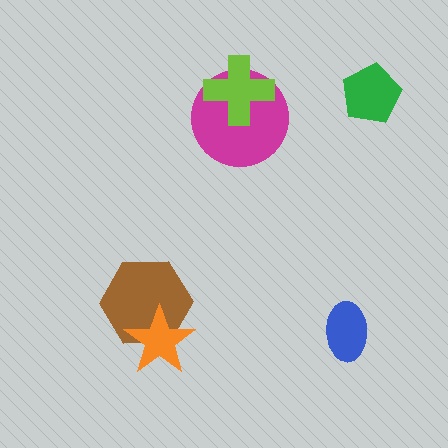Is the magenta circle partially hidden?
Yes, it is partially covered by another shape.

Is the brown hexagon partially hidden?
Yes, it is partially covered by another shape.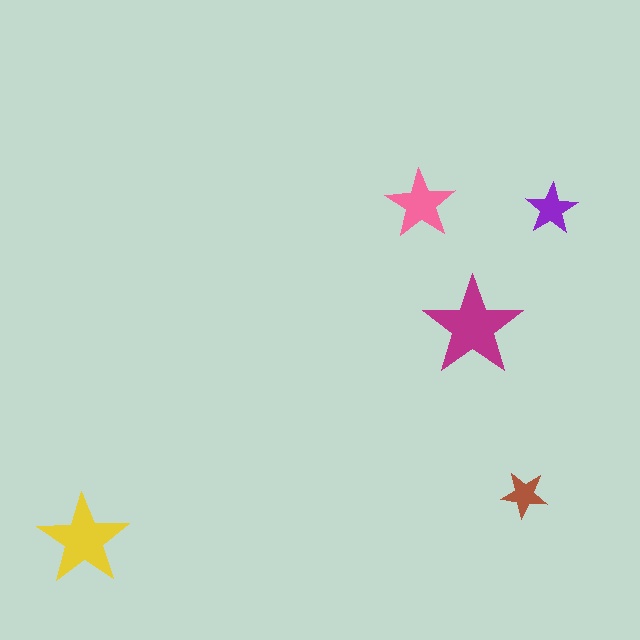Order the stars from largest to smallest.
the magenta one, the yellow one, the pink one, the purple one, the brown one.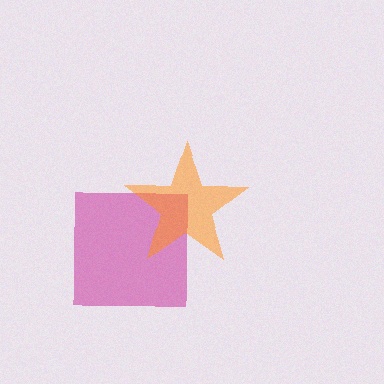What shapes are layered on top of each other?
The layered shapes are: a magenta square, an orange star.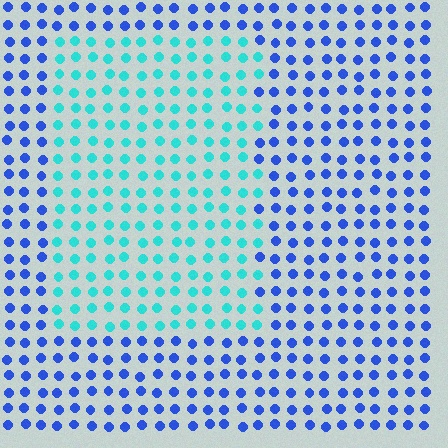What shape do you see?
I see a rectangle.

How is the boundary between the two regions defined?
The boundary is defined purely by a slight shift in hue (about 50 degrees). Spacing, size, and orientation are identical on both sides.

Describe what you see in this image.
The image is filled with small blue elements in a uniform arrangement. A rectangle-shaped region is visible where the elements are tinted to a slightly different hue, forming a subtle color boundary.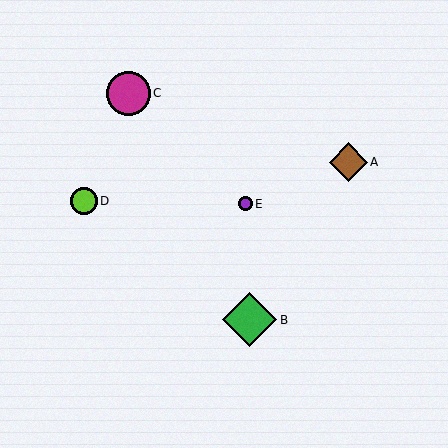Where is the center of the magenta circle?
The center of the magenta circle is at (128, 93).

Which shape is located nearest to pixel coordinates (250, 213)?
The purple circle (labeled E) at (246, 204) is nearest to that location.